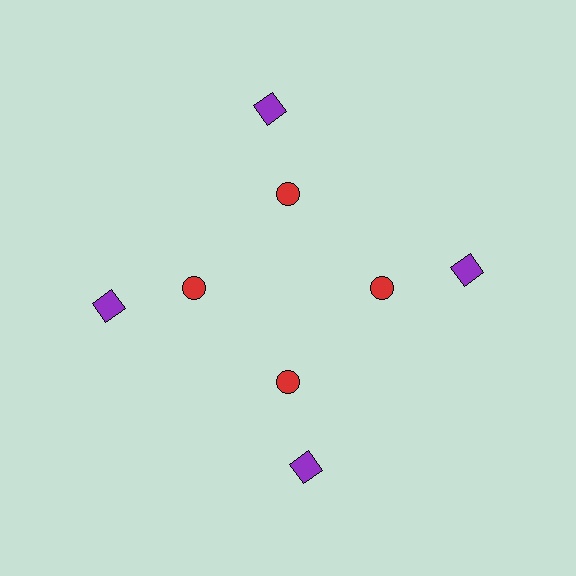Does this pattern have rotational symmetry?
Yes, this pattern has 4-fold rotational symmetry. It looks the same after rotating 90 degrees around the center.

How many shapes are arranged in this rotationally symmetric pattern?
There are 8 shapes, arranged in 4 groups of 2.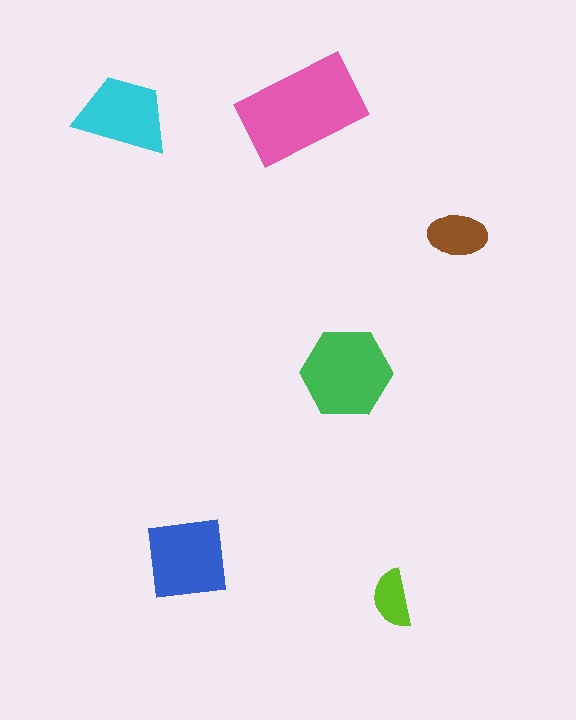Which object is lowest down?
The lime semicircle is bottommost.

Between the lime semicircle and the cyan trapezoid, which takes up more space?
The cyan trapezoid.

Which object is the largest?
The pink rectangle.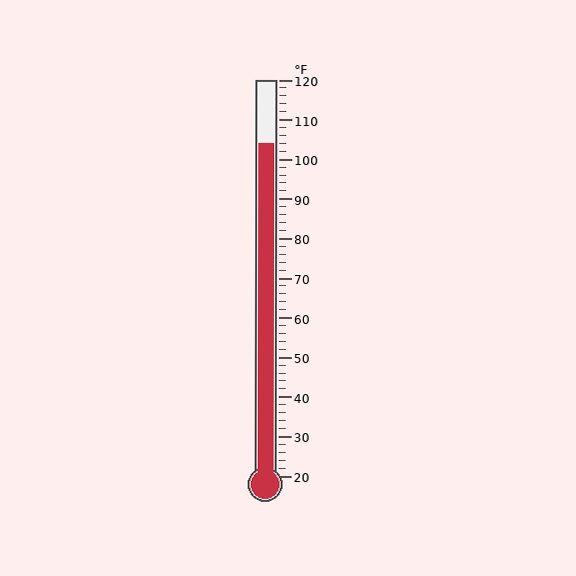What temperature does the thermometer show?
The thermometer shows approximately 104°F.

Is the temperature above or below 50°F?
The temperature is above 50°F.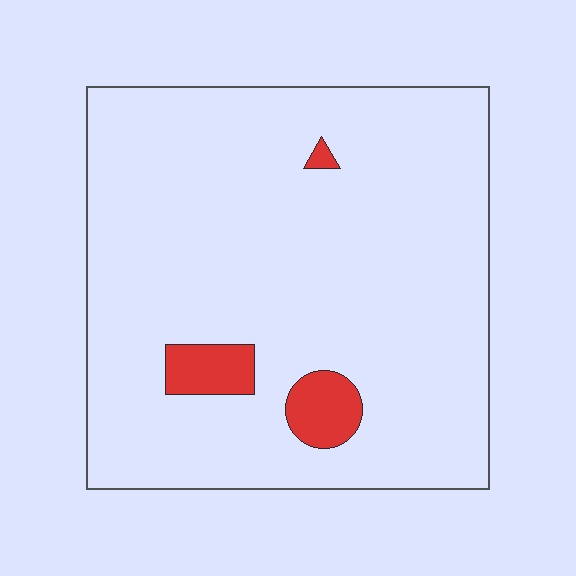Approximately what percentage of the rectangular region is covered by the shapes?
Approximately 5%.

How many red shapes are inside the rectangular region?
3.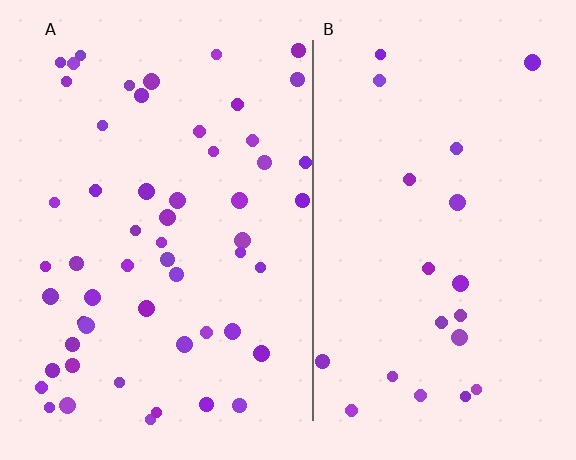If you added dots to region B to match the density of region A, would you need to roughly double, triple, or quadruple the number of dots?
Approximately triple.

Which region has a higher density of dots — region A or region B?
A (the left).